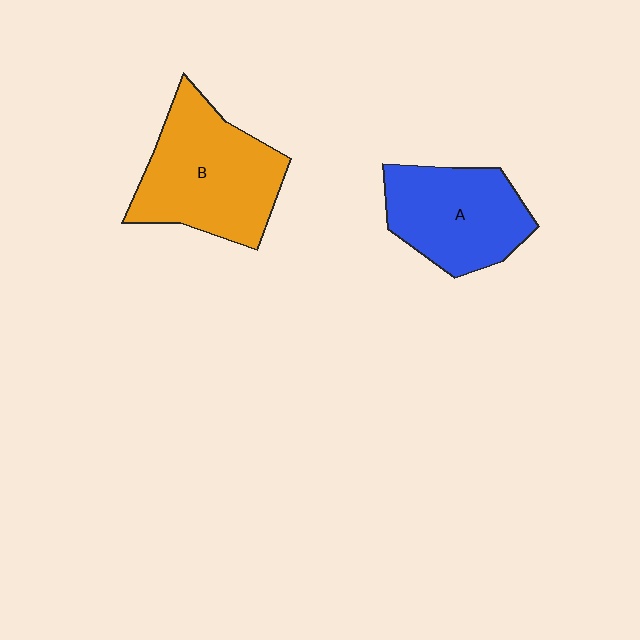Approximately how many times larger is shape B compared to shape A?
Approximately 1.2 times.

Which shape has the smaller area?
Shape A (blue).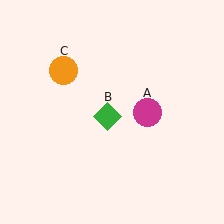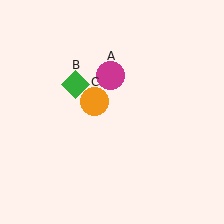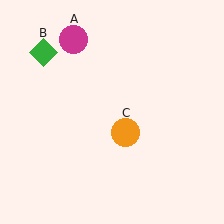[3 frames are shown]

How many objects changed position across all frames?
3 objects changed position: magenta circle (object A), green diamond (object B), orange circle (object C).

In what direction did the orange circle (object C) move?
The orange circle (object C) moved down and to the right.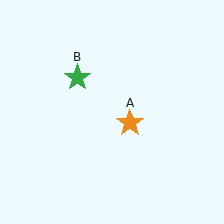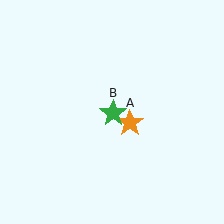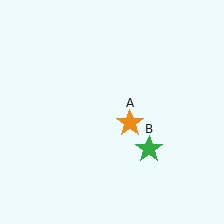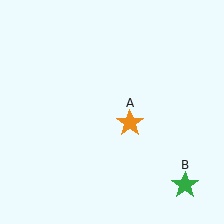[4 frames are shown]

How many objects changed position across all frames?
1 object changed position: green star (object B).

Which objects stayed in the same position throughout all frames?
Orange star (object A) remained stationary.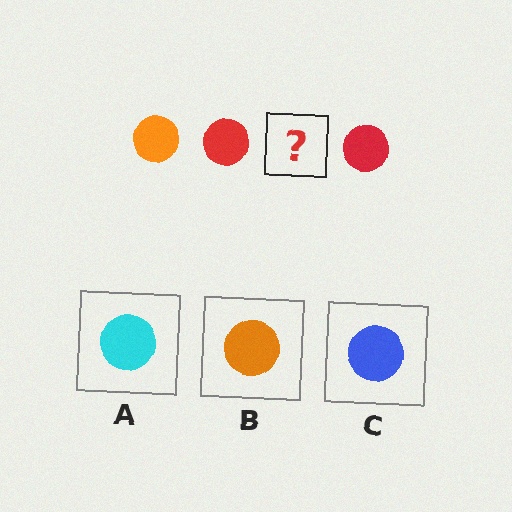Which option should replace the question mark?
Option B.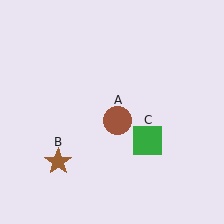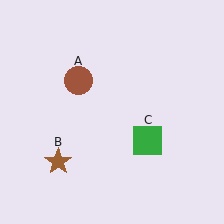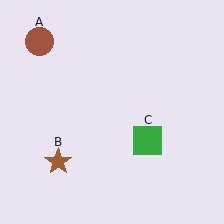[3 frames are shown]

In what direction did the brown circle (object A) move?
The brown circle (object A) moved up and to the left.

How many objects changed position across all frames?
1 object changed position: brown circle (object A).